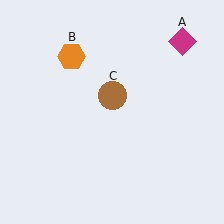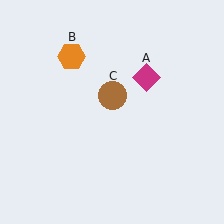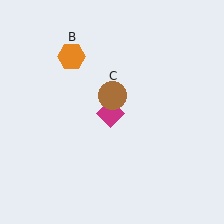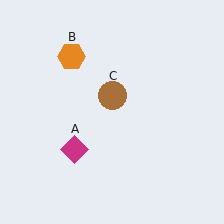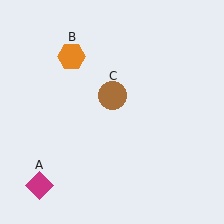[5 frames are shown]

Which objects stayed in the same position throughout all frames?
Orange hexagon (object B) and brown circle (object C) remained stationary.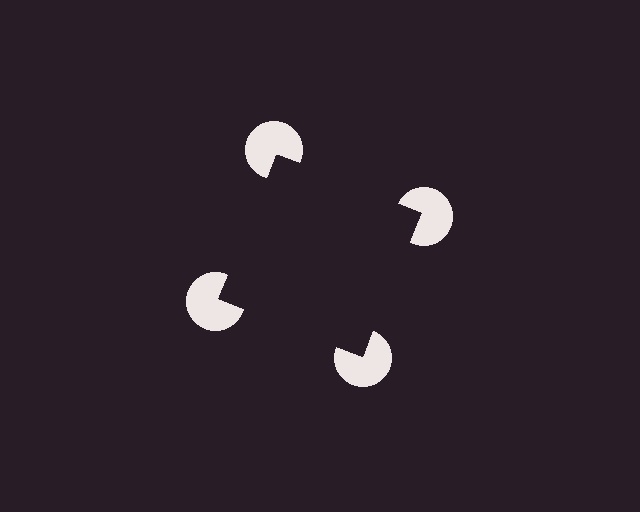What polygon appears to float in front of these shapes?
An illusory square — its edges are inferred from the aligned wedge cuts in the pac-man discs, not physically drawn.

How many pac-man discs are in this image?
There are 4 — one at each vertex of the illusory square.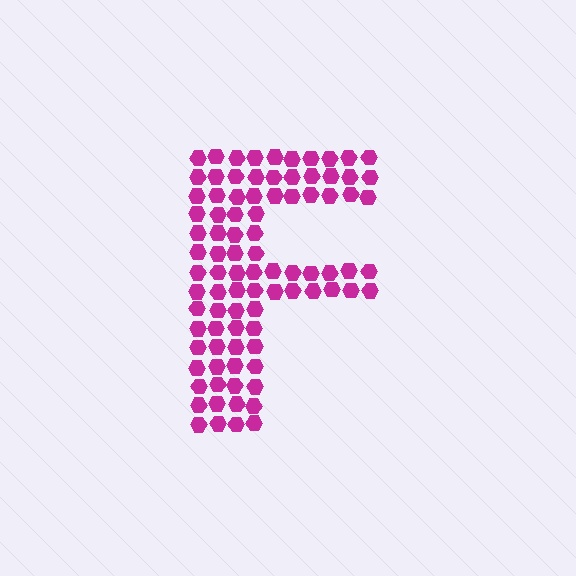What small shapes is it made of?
It is made of small hexagons.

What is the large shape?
The large shape is the letter F.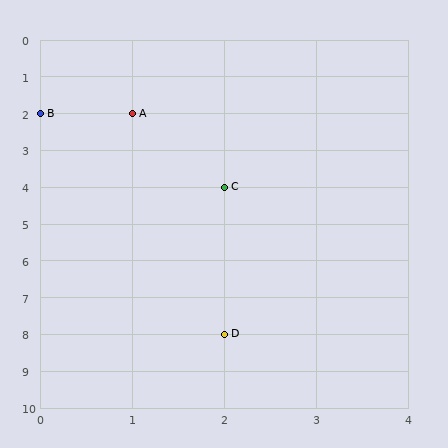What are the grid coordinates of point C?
Point C is at grid coordinates (2, 4).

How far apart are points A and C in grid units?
Points A and C are 1 column and 2 rows apart (about 2.2 grid units diagonally).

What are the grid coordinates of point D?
Point D is at grid coordinates (2, 8).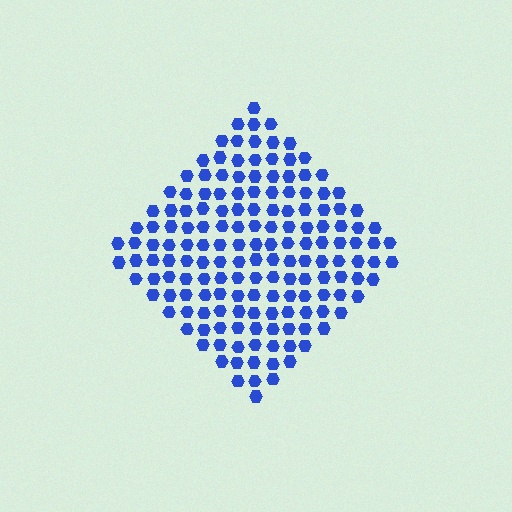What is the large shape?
The large shape is a diamond.